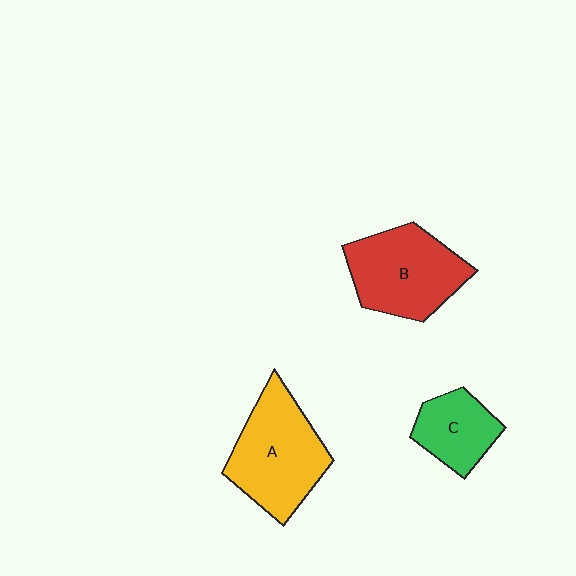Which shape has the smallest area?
Shape C (green).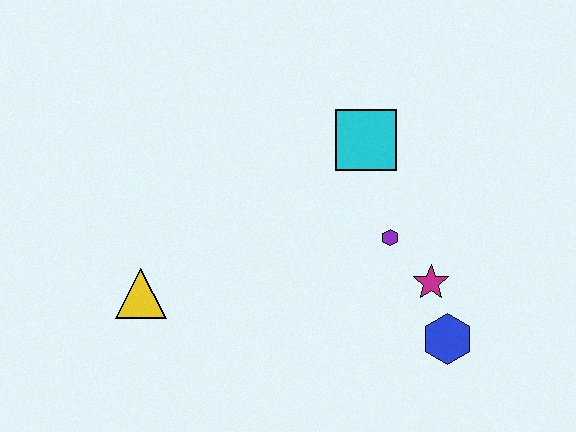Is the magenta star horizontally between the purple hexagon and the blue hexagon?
Yes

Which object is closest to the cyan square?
The purple hexagon is closest to the cyan square.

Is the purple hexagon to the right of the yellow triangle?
Yes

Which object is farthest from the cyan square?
The yellow triangle is farthest from the cyan square.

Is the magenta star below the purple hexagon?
Yes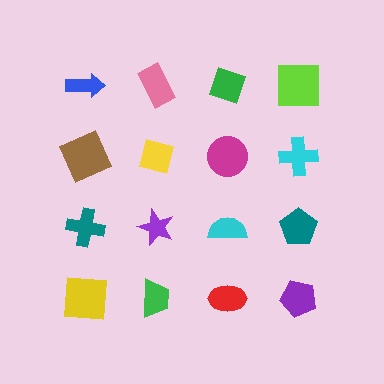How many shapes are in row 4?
4 shapes.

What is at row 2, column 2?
A yellow square.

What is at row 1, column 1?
A blue arrow.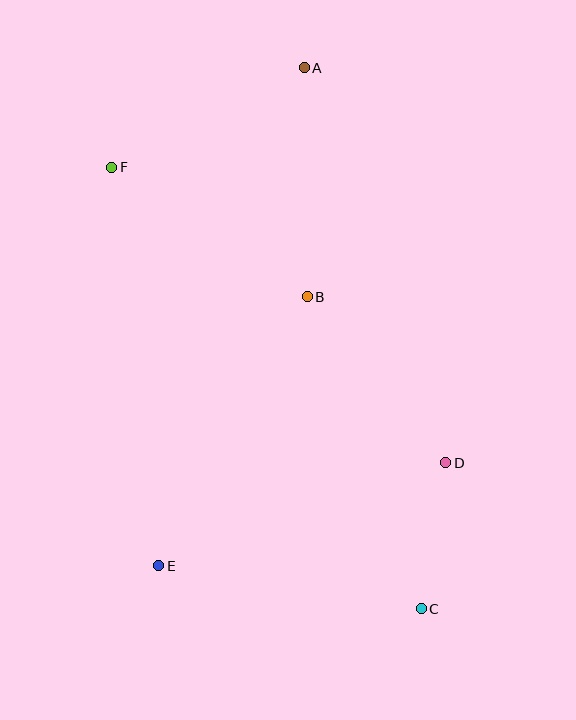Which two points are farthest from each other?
Points A and C are farthest from each other.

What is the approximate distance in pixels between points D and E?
The distance between D and E is approximately 305 pixels.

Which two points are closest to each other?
Points C and D are closest to each other.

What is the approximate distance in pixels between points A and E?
The distance between A and E is approximately 519 pixels.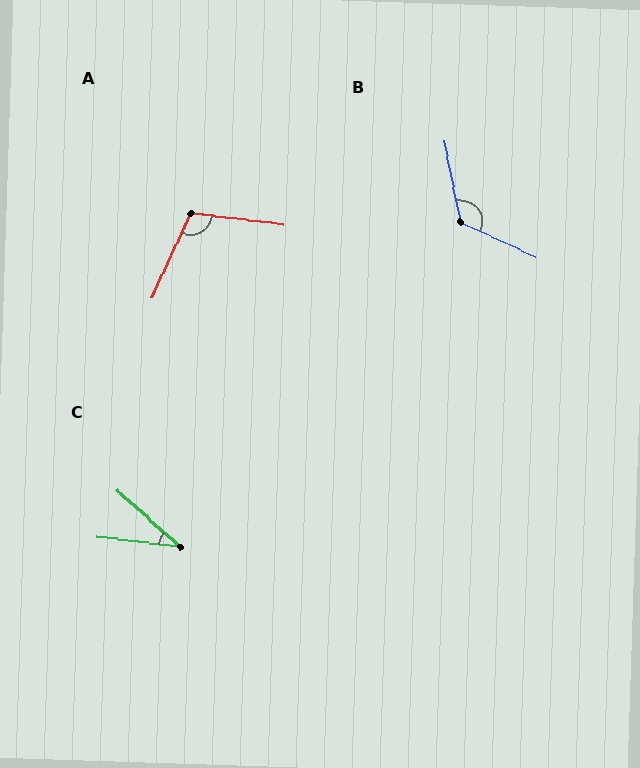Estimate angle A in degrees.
Approximately 108 degrees.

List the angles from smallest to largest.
C (35°), A (108°), B (126°).